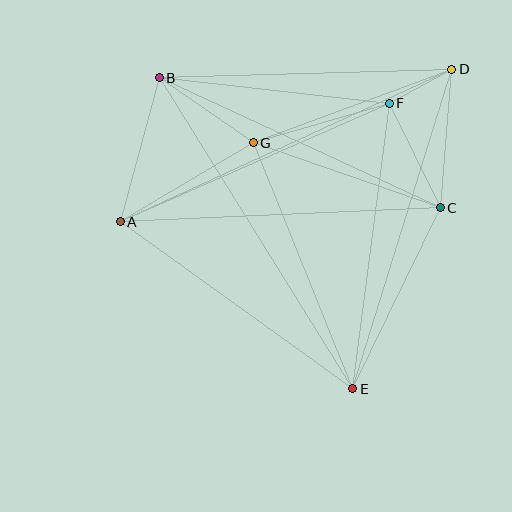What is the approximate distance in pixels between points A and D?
The distance between A and D is approximately 365 pixels.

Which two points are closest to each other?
Points D and F are closest to each other.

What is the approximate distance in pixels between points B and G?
The distance between B and G is approximately 115 pixels.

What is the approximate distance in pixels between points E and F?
The distance between E and F is approximately 288 pixels.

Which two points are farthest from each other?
Points B and E are farthest from each other.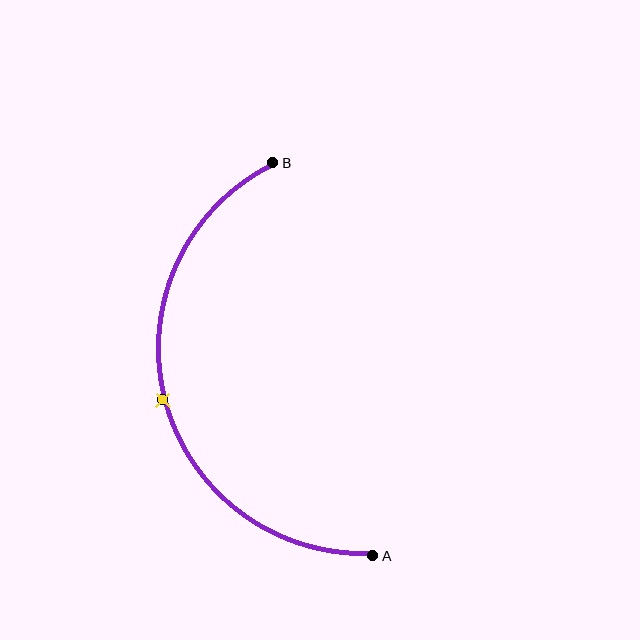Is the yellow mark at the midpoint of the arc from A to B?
Yes. The yellow mark lies on the arc at equal arc-length from both A and B — it is the arc midpoint.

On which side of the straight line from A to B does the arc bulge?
The arc bulges to the left of the straight line connecting A and B.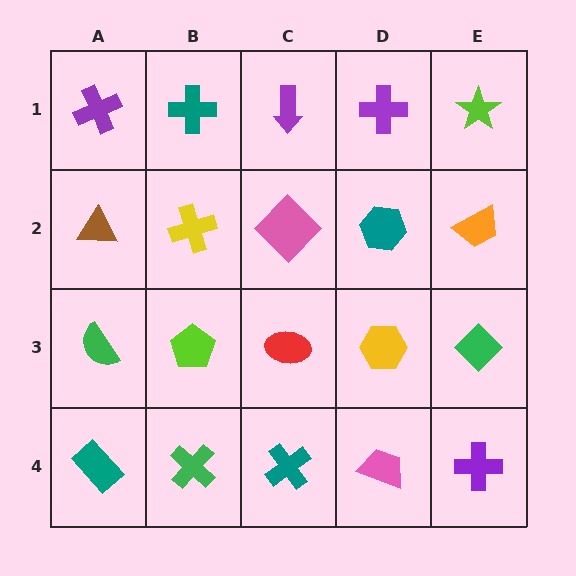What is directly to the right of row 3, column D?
A green diamond.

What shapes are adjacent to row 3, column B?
A yellow cross (row 2, column B), a green cross (row 4, column B), a green semicircle (row 3, column A), a red ellipse (row 3, column C).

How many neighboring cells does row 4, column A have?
2.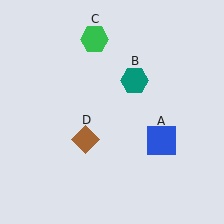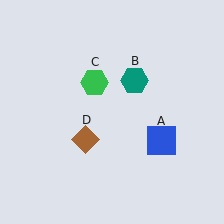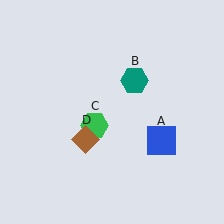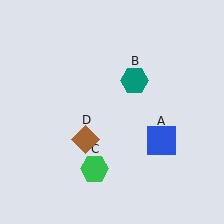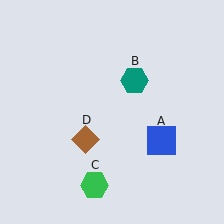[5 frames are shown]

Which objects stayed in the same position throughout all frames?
Blue square (object A) and teal hexagon (object B) and brown diamond (object D) remained stationary.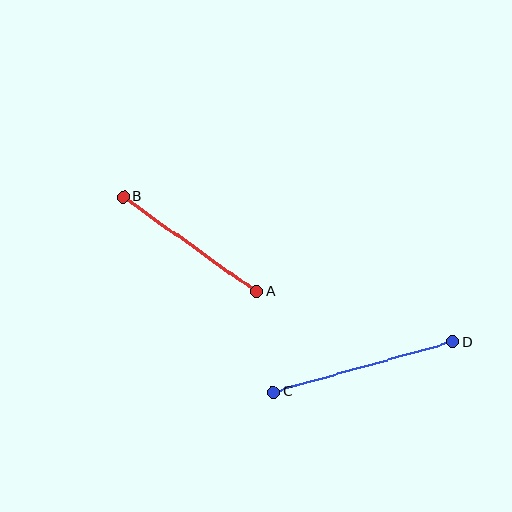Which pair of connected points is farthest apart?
Points C and D are farthest apart.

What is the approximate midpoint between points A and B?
The midpoint is at approximately (190, 244) pixels.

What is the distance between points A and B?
The distance is approximately 164 pixels.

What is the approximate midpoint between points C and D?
The midpoint is at approximately (363, 367) pixels.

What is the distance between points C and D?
The distance is approximately 185 pixels.